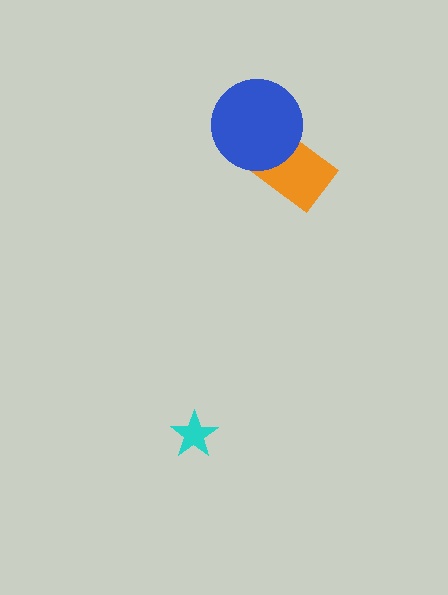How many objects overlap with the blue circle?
1 object overlaps with the blue circle.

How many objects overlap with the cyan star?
0 objects overlap with the cyan star.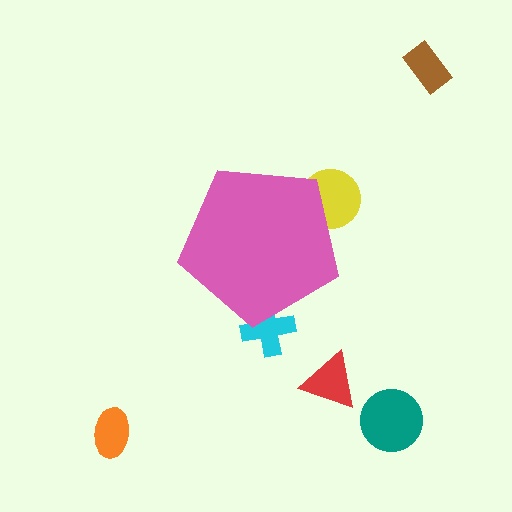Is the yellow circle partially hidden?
Yes, the yellow circle is partially hidden behind the pink pentagon.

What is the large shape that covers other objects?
A pink pentagon.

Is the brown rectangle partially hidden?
No, the brown rectangle is fully visible.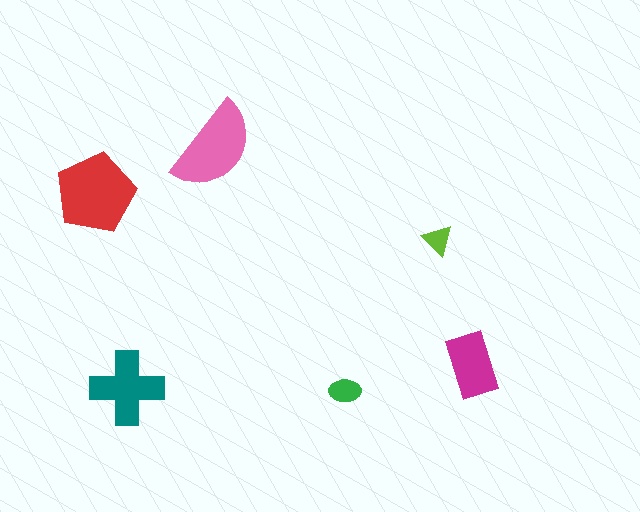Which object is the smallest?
The lime triangle.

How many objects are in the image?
There are 6 objects in the image.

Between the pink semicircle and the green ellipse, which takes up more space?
The pink semicircle.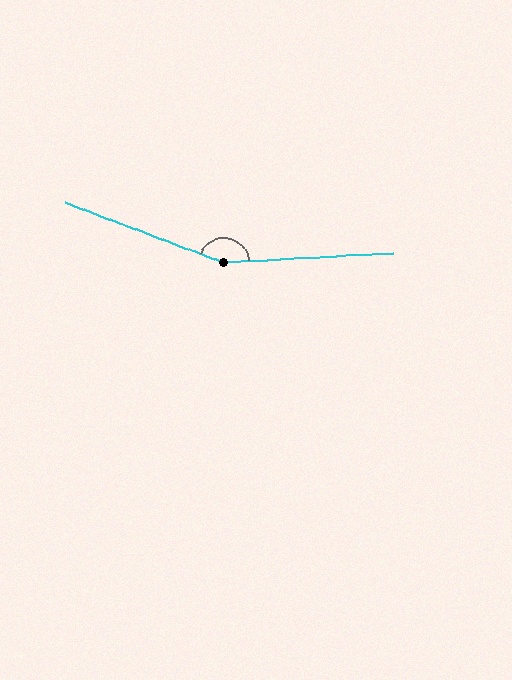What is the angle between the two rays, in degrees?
Approximately 156 degrees.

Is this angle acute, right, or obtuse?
It is obtuse.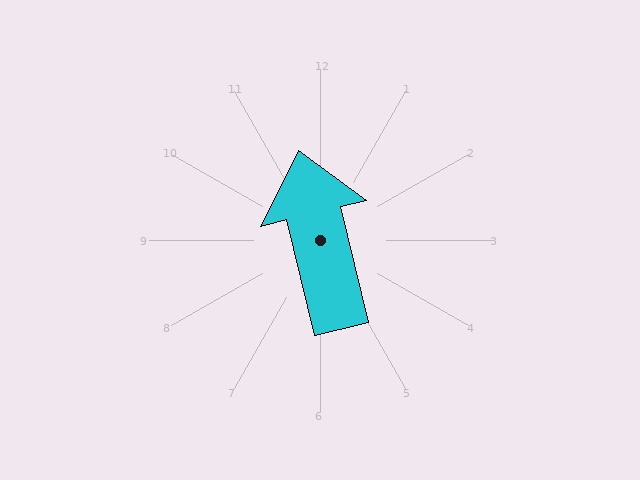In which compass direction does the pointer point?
North.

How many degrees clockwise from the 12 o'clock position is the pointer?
Approximately 346 degrees.